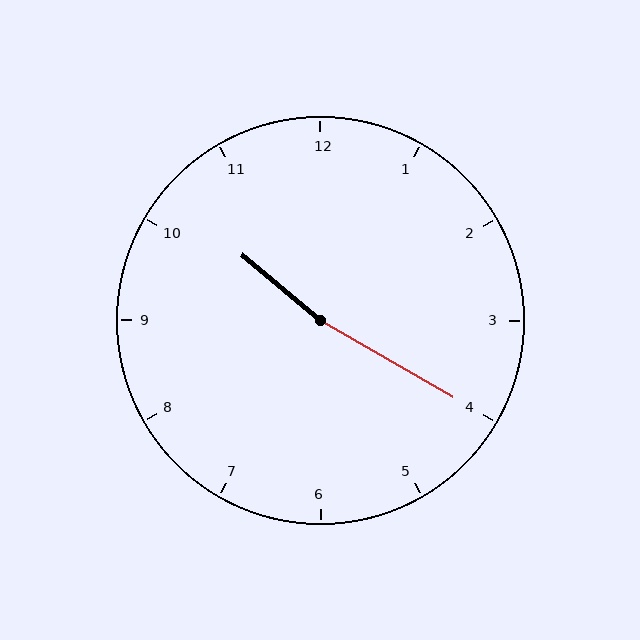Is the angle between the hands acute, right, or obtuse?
It is obtuse.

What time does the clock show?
10:20.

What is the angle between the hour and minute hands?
Approximately 170 degrees.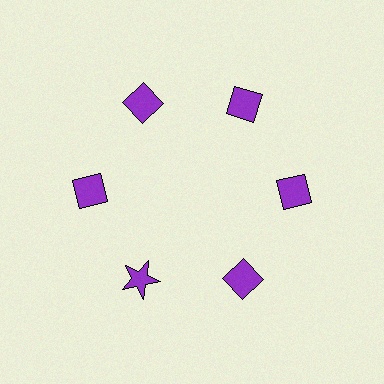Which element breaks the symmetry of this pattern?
The purple star at roughly the 7 o'clock position breaks the symmetry. All other shapes are purple diamonds.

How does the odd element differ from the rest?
It has a different shape: star instead of diamond.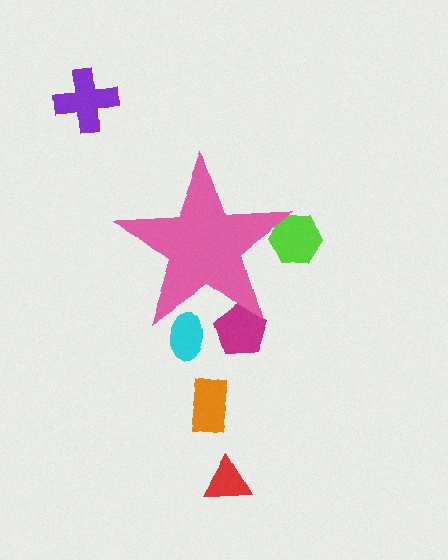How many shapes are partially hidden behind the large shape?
3 shapes are partially hidden.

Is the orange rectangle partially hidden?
No, the orange rectangle is fully visible.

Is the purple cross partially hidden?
No, the purple cross is fully visible.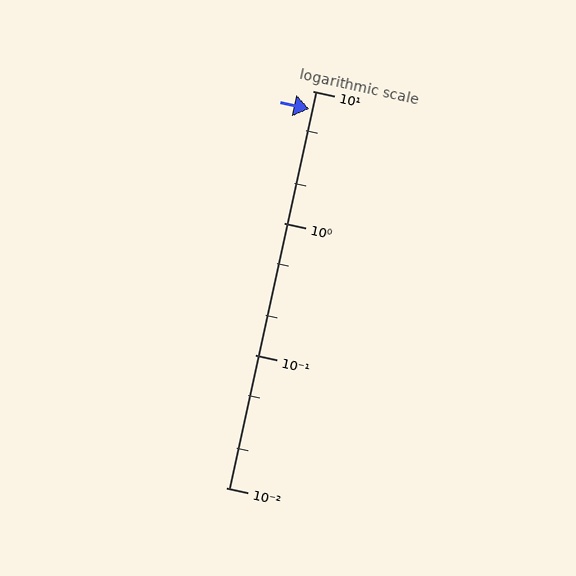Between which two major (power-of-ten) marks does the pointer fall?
The pointer is between 1 and 10.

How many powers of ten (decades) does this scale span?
The scale spans 3 decades, from 0.01 to 10.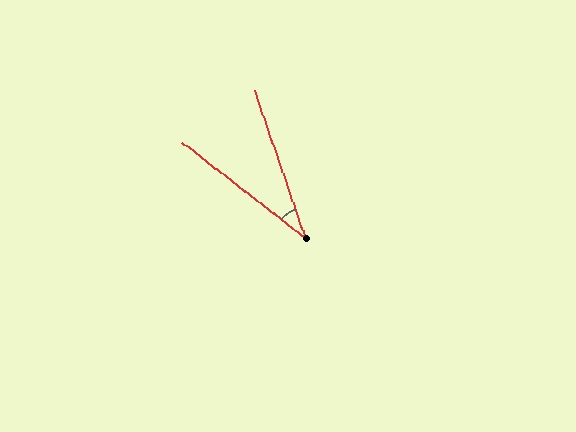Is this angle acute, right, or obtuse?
It is acute.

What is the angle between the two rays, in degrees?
Approximately 33 degrees.